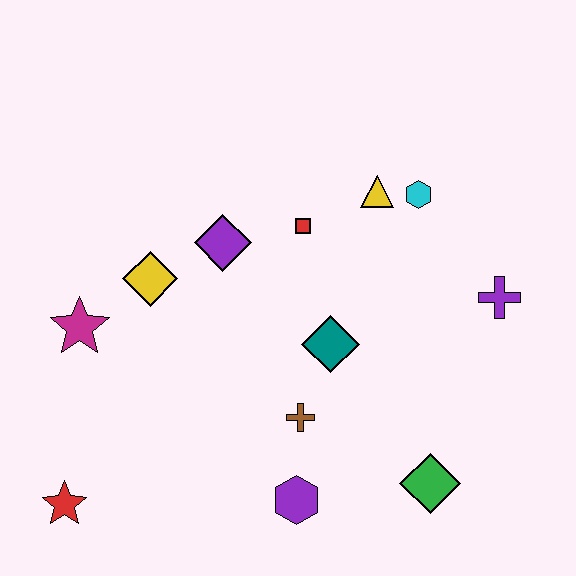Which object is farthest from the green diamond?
The magenta star is farthest from the green diamond.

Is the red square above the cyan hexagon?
No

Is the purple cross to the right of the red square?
Yes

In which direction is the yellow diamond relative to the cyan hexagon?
The yellow diamond is to the left of the cyan hexagon.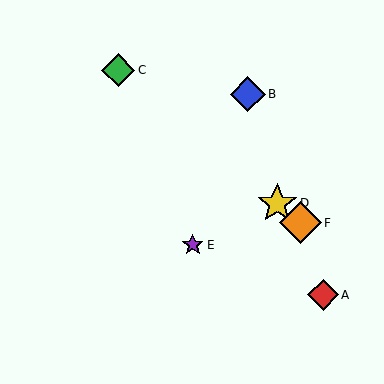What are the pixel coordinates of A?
Object A is at (323, 295).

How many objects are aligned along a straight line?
3 objects (C, D, F) are aligned along a straight line.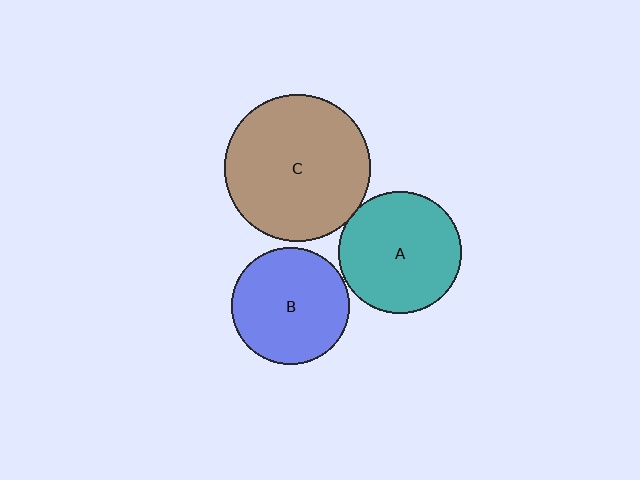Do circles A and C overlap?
Yes.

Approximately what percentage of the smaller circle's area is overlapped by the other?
Approximately 5%.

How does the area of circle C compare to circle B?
Approximately 1.6 times.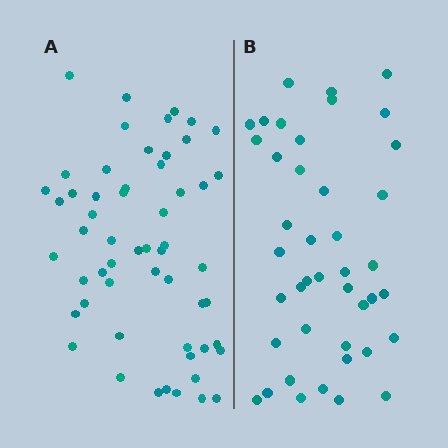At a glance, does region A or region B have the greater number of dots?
Region A (the left region) has more dots.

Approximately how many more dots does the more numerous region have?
Region A has approximately 15 more dots than region B.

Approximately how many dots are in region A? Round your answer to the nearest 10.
About 60 dots. (The exact count is 56, which rounds to 60.)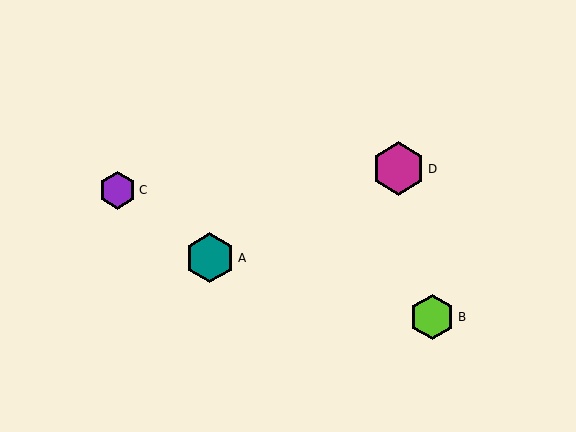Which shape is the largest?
The magenta hexagon (labeled D) is the largest.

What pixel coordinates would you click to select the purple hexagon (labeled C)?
Click at (118, 190) to select the purple hexagon C.